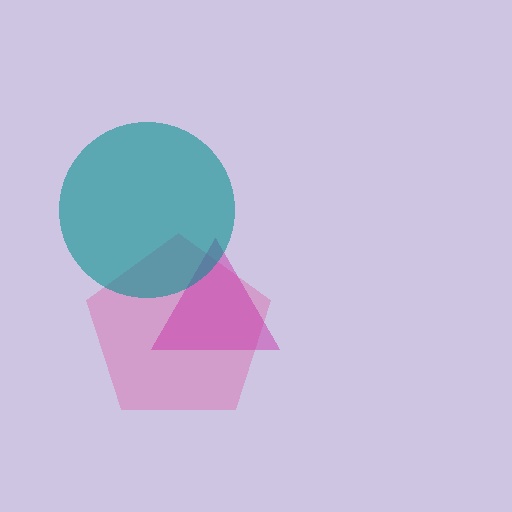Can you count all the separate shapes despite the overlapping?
Yes, there are 3 separate shapes.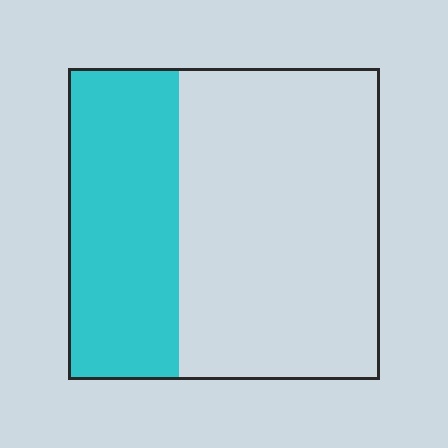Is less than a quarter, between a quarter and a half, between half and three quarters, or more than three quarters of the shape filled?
Between a quarter and a half.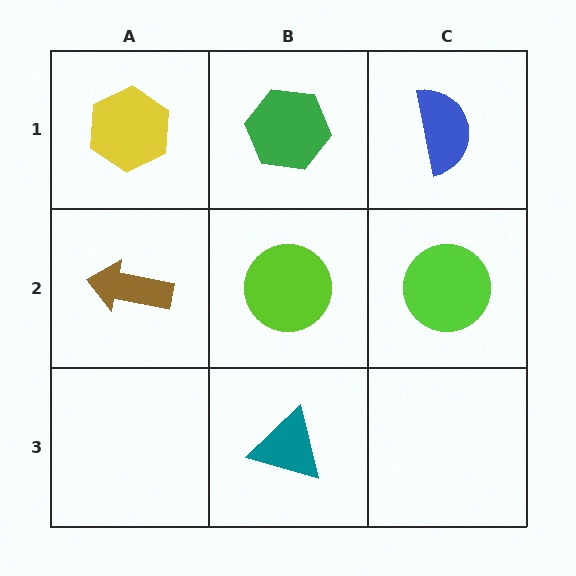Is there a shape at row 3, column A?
No, that cell is empty.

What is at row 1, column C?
A blue semicircle.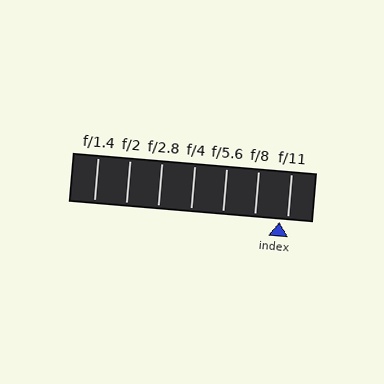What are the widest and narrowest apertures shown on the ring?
The widest aperture shown is f/1.4 and the narrowest is f/11.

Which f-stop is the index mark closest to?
The index mark is closest to f/11.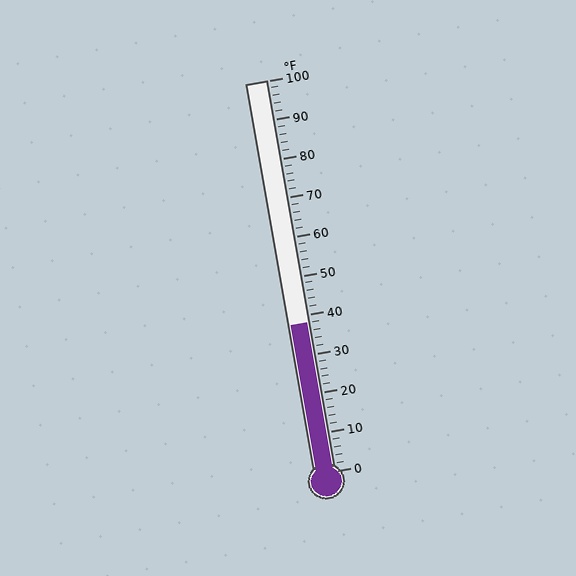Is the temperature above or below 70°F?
The temperature is below 70°F.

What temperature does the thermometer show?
The thermometer shows approximately 38°F.